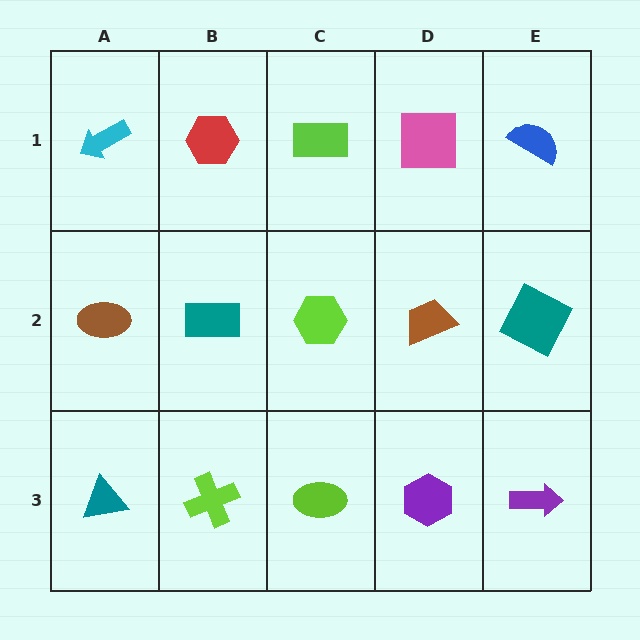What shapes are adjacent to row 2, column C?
A lime rectangle (row 1, column C), a lime ellipse (row 3, column C), a teal rectangle (row 2, column B), a brown trapezoid (row 2, column D).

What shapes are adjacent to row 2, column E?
A blue semicircle (row 1, column E), a purple arrow (row 3, column E), a brown trapezoid (row 2, column D).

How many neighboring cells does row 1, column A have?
2.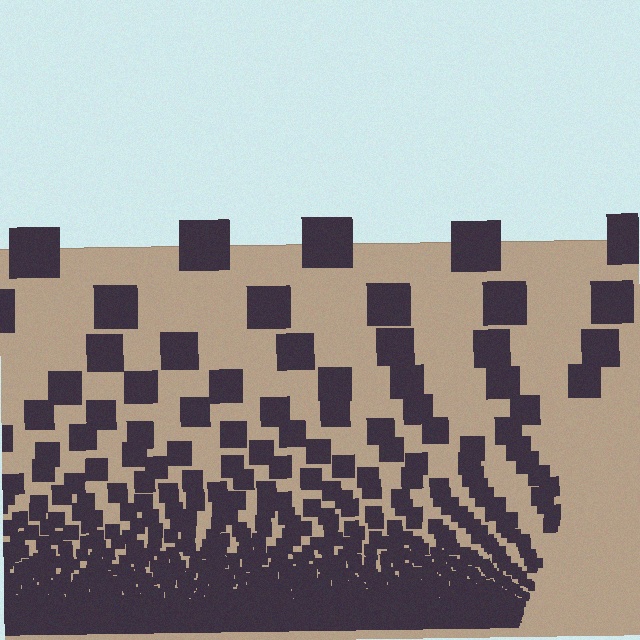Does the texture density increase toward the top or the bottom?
Density increases toward the bottom.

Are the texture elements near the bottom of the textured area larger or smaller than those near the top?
Smaller. The gradient is inverted — elements near the bottom are smaller and denser.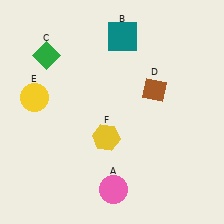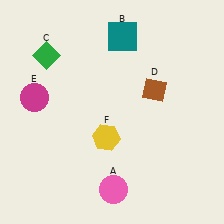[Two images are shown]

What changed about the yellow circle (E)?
In Image 1, E is yellow. In Image 2, it changed to magenta.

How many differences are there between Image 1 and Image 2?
There is 1 difference between the two images.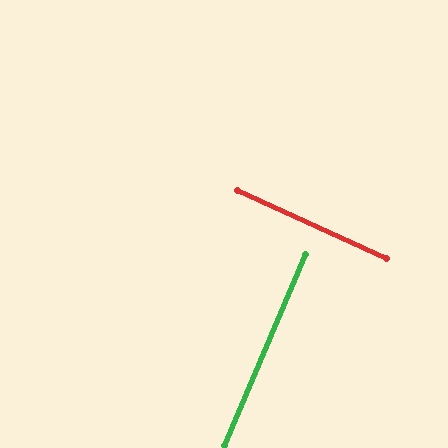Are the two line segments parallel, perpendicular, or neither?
Perpendicular — they meet at approximately 89°.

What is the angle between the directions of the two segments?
Approximately 89 degrees.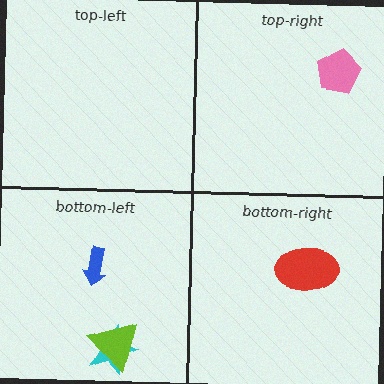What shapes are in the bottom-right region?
The red ellipse.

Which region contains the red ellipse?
The bottom-right region.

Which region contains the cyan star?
The bottom-left region.